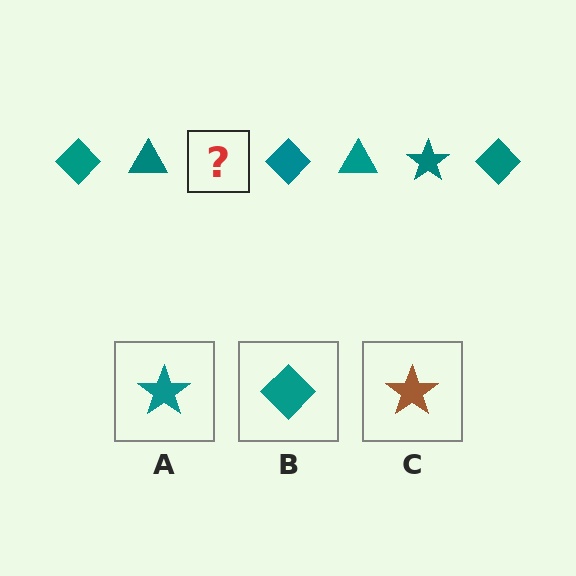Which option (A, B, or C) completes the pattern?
A.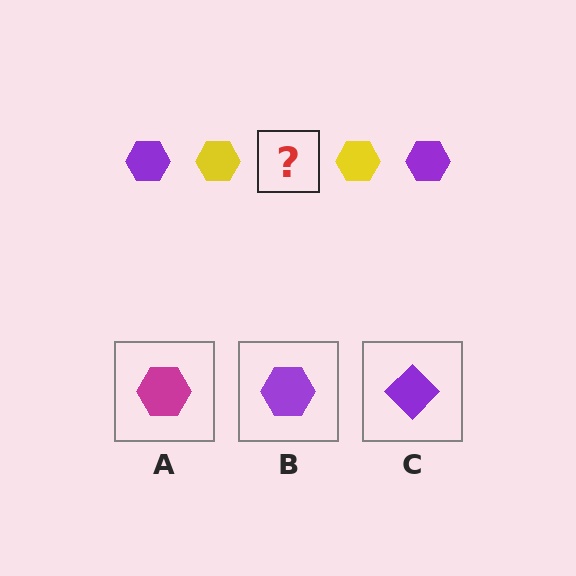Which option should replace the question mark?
Option B.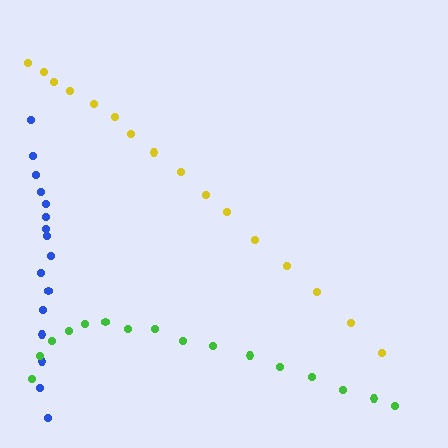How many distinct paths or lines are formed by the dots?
There are 3 distinct paths.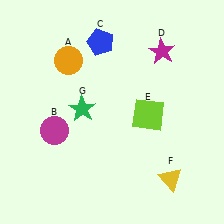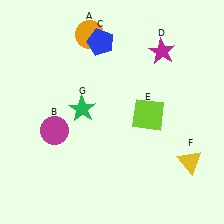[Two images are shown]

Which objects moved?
The objects that moved are: the orange circle (A), the yellow triangle (F).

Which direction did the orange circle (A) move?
The orange circle (A) moved up.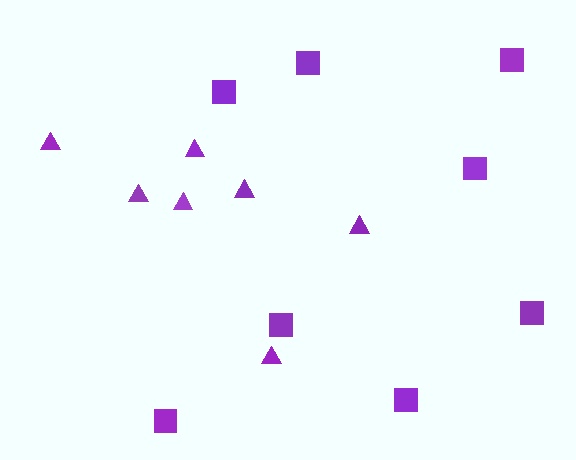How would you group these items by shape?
There are 2 groups: one group of squares (8) and one group of triangles (7).